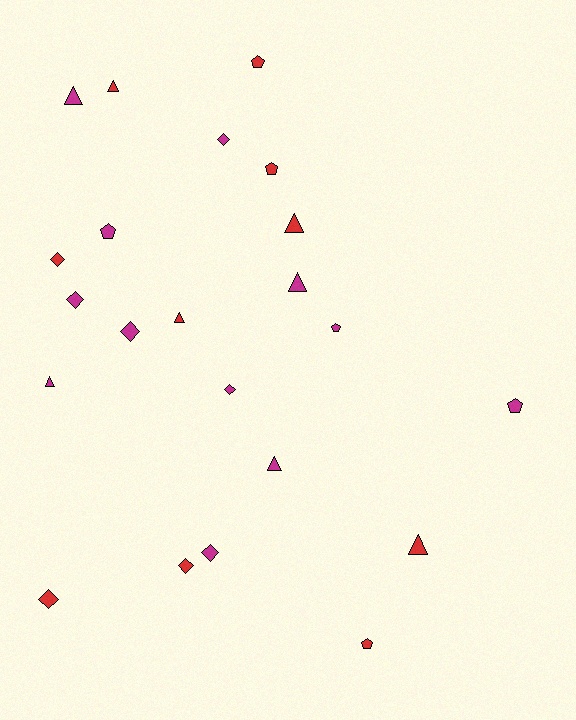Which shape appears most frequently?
Triangle, with 8 objects.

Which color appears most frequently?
Magenta, with 12 objects.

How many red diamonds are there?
There are 3 red diamonds.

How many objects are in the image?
There are 22 objects.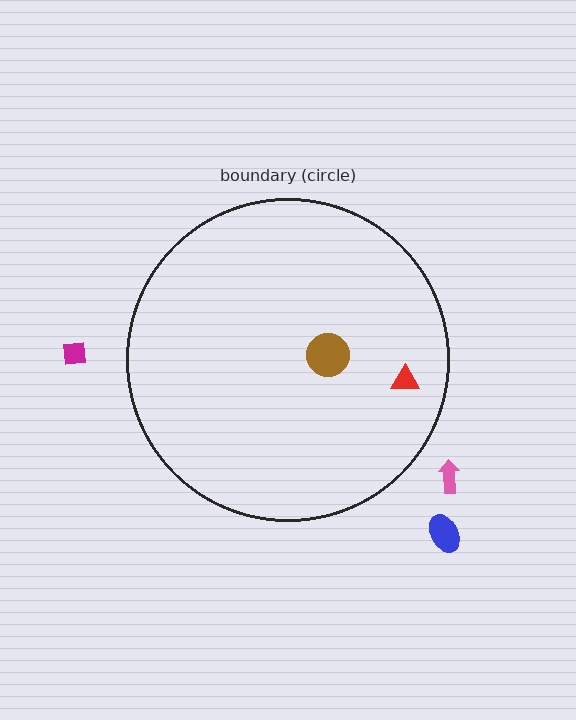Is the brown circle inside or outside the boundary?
Inside.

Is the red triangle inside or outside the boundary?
Inside.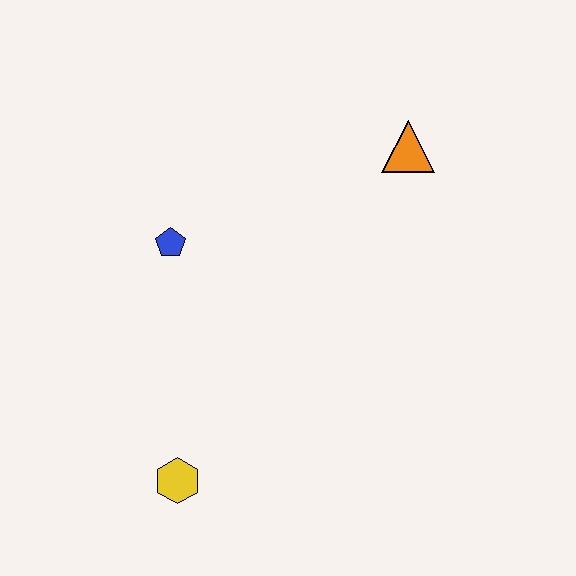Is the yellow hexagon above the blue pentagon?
No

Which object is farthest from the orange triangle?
The yellow hexagon is farthest from the orange triangle.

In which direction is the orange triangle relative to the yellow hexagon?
The orange triangle is above the yellow hexagon.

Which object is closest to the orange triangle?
The blue pentagon is closest to the orange triangle.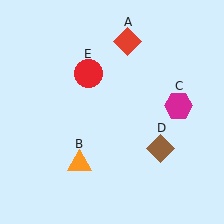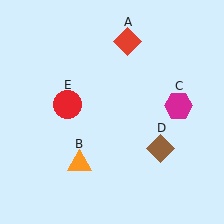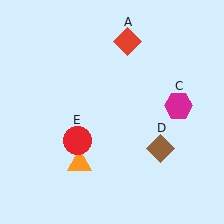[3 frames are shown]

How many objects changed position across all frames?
1 object changed position: red circle (object E).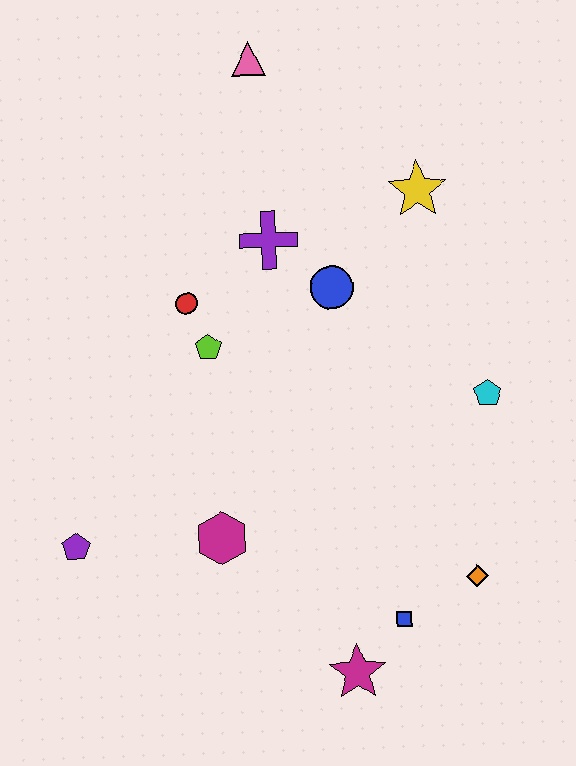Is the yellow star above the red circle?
Yes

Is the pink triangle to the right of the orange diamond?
No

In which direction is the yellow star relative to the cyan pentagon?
The yellow star is above the cyan pentagon.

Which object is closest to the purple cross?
The blue circle is closest to the purple cross.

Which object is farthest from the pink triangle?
The magenta star is farthest from the pink triangle.